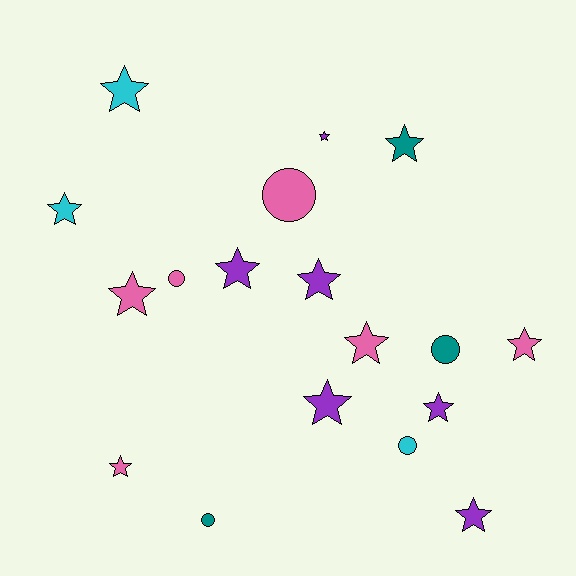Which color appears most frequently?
Pink, with 6 objects.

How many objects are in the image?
There are 18 objects.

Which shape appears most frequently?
Star, with 13 objects.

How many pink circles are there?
There are 2 pink circles.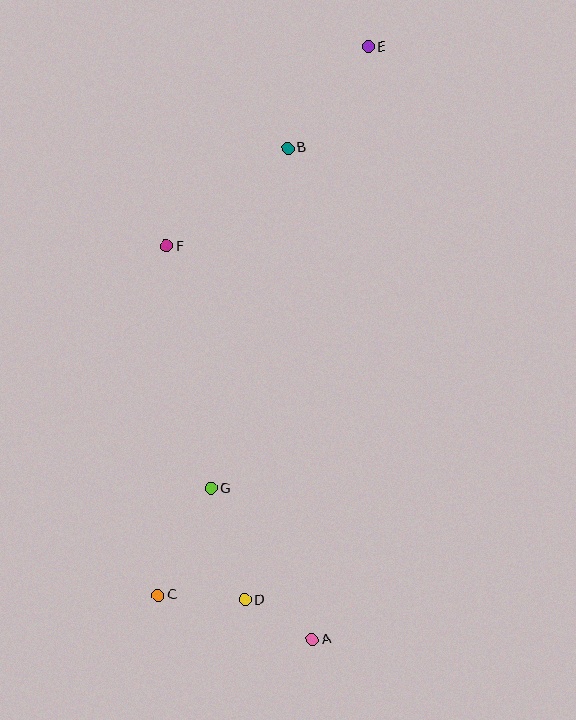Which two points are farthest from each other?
Points A and E are farthest from each other.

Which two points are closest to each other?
Points A and D are closest to each other.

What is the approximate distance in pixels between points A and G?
The distance between A and G is approximately 182 pixels.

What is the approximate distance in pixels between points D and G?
The distance between D and G is approximately 117 pixels.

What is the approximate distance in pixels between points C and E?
The distance between C and E is approximately 587 pixels.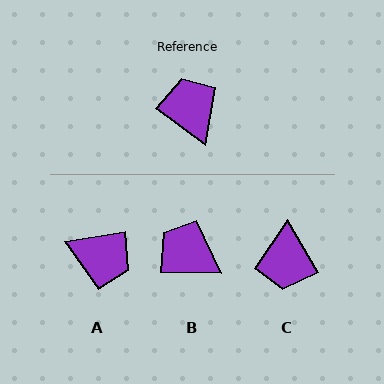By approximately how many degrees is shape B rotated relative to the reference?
Approximately 35 degrees counter-clockwise.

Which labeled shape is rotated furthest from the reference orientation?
C, about 156 degrees away.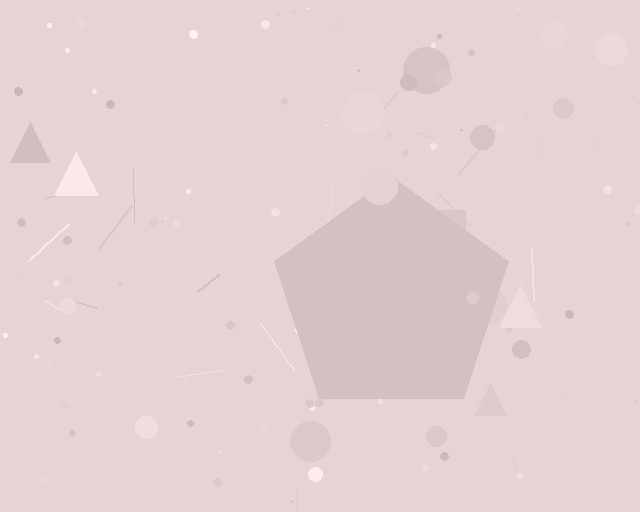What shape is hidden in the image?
A pentagon is hidden in the image.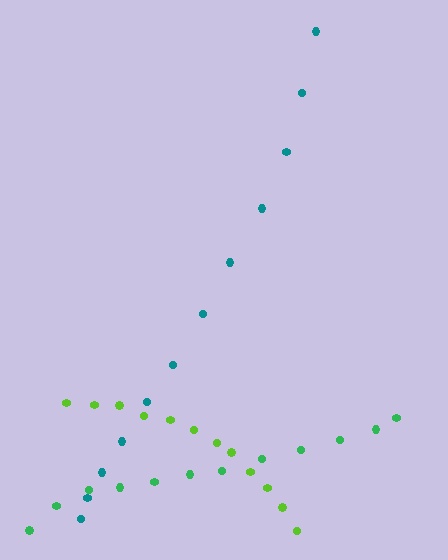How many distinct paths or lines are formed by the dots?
There are 3 distinct paths.